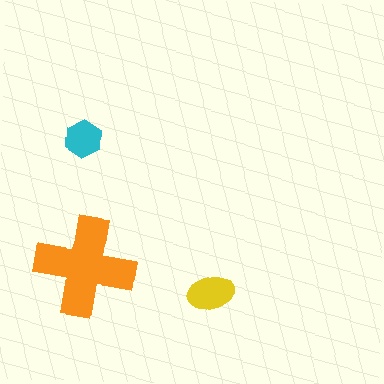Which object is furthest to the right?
The yellow ellipse is rightmost.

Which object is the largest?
The orange cross.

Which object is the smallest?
The cyan hexagon.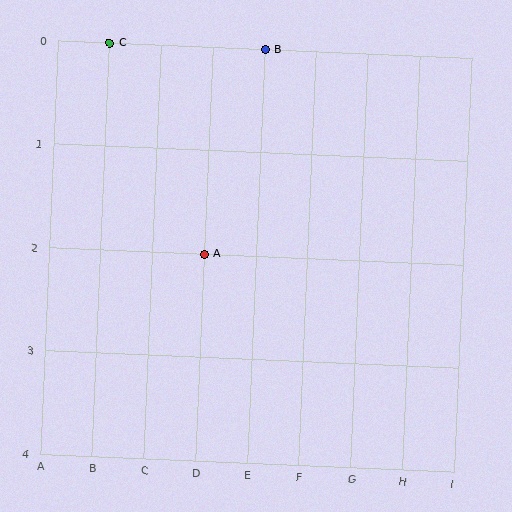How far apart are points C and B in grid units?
Points C and B are 3 columns apart.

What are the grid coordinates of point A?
Point A is at grid coordinates (D, 2).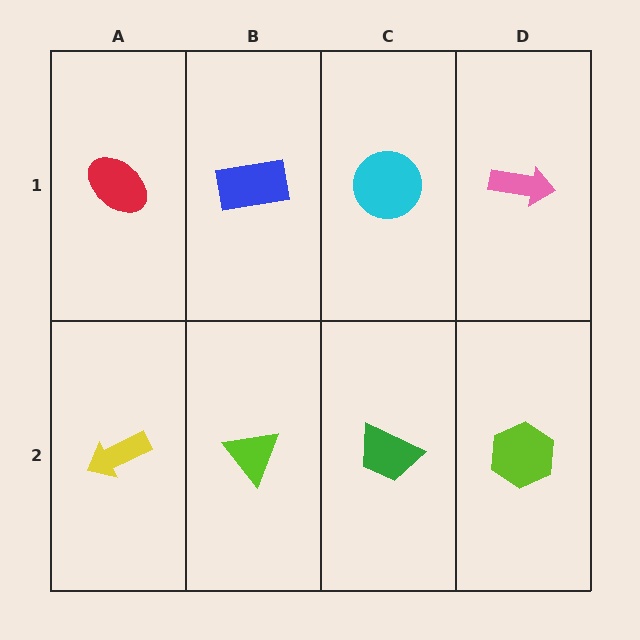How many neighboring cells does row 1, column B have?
3.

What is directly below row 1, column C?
A green trapezoid.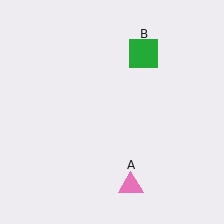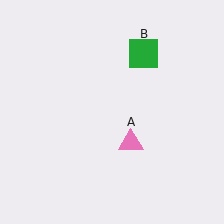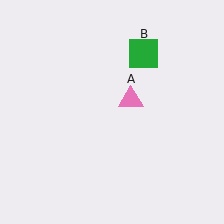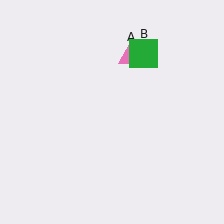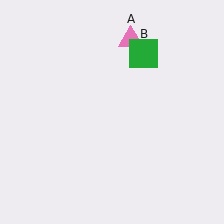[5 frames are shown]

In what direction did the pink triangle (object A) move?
The pink triangle (object A) moved up.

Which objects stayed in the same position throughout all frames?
Green square (object B) remained stationary.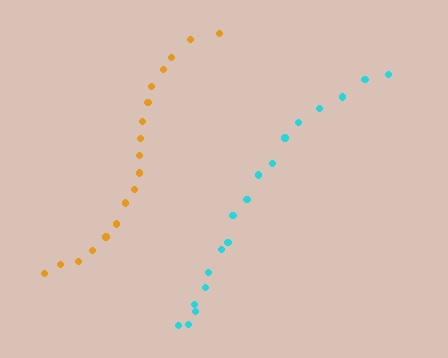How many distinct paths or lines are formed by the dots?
There are 2 distinct paths.